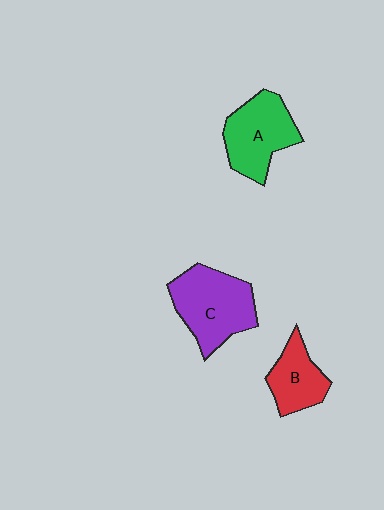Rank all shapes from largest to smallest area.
From largest to smallest: C (purple), A (green), B (red).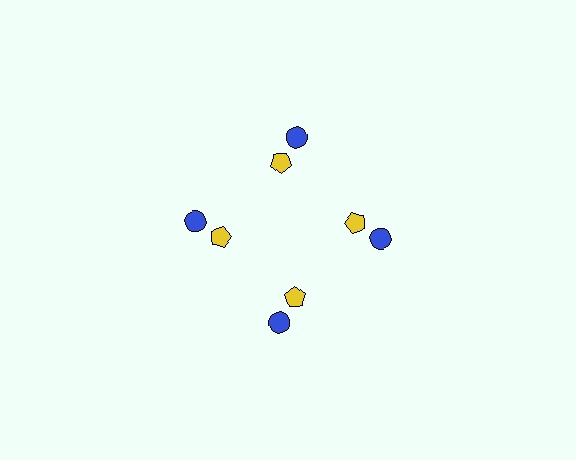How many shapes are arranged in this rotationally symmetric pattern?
There are 8 shapes, arranged in 4 groups of 2.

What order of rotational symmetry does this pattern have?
This pattern has 4-fold rotational symmetry.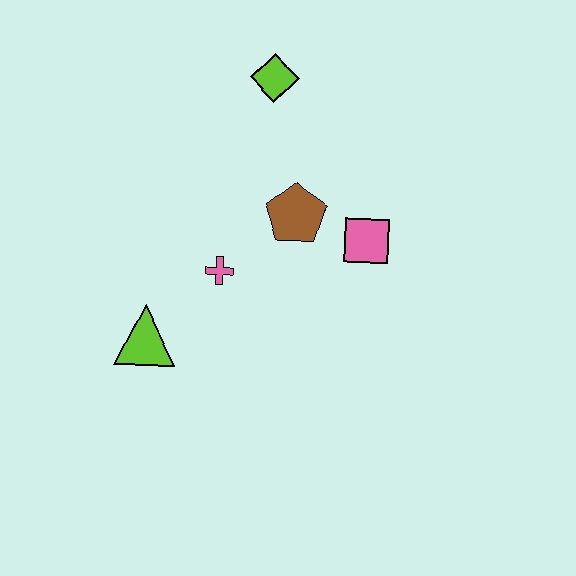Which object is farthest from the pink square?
The lime triangle is farthest from the pink square.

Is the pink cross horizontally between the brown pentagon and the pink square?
No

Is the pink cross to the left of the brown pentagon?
Yes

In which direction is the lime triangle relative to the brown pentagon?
The lime triangle is to the left of the brown pentagon.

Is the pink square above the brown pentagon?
No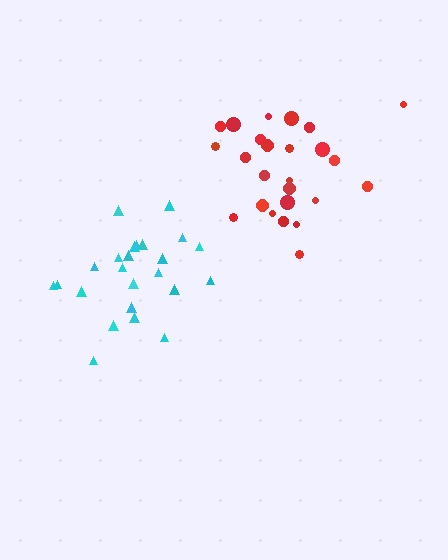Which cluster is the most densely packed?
Cyan.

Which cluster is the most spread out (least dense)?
Red.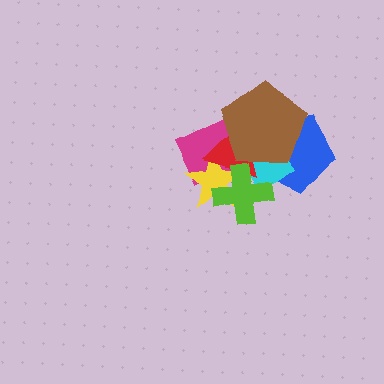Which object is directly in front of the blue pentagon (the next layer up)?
The cyan diamond is directly in front of the blue pentagon.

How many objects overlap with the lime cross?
4 objects overlap with the lime cross.